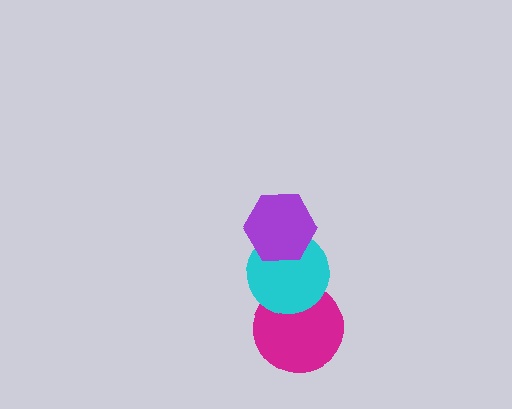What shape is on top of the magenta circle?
The cyan circle is on top of the magenta circle.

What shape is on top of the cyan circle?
The purple hexagon is on top of the cyan circle.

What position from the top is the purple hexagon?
The purple hexagon is 1st from the top.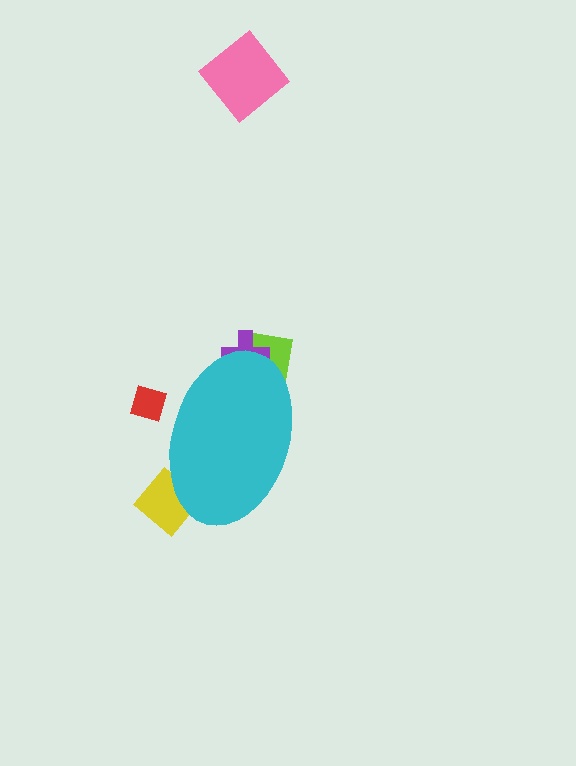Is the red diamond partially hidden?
Yes, the red diamond is partially hidden behind the cyan ellipse.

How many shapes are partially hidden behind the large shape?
4 shapes are partially hidden.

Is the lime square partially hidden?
Yes, the lime square is partially hidden behind the cyan ellipse.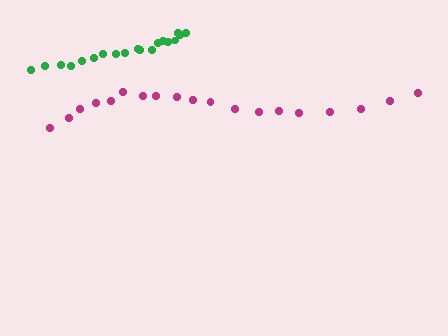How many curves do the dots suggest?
There are 2 distinct paths.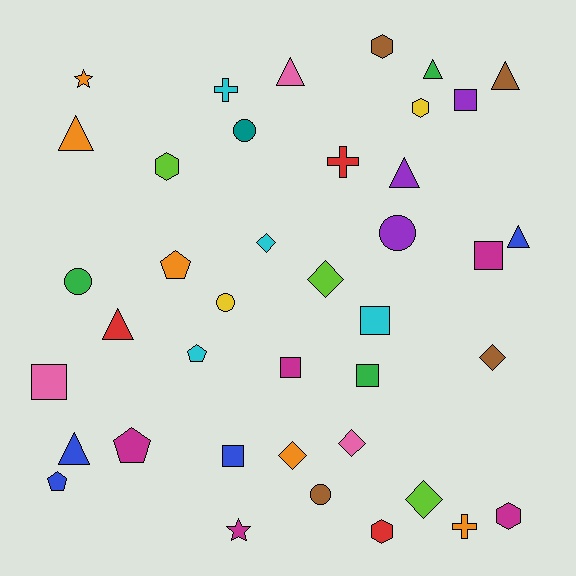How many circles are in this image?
There are 5 circles.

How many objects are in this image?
There are 40 objects.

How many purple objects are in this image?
There are 3 purple objects.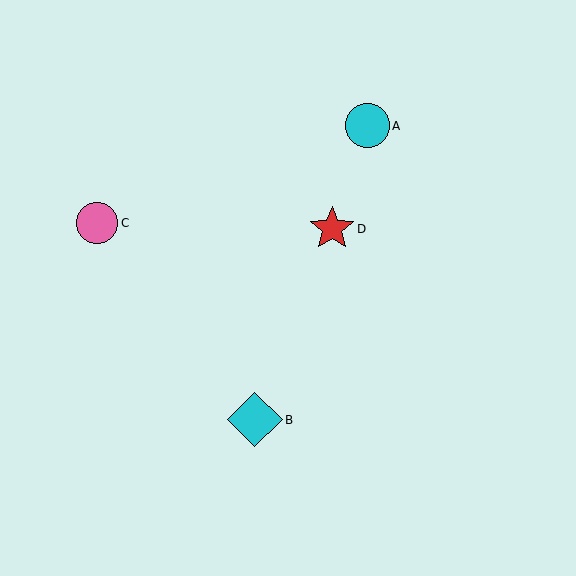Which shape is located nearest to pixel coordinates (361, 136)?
The cyan circle (labeled A) at (367, 126) is nearest to that location.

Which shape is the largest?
The cyan diamond (labeled B) is the largest.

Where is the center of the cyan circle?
The center of the cyan circle is at (367, 126).